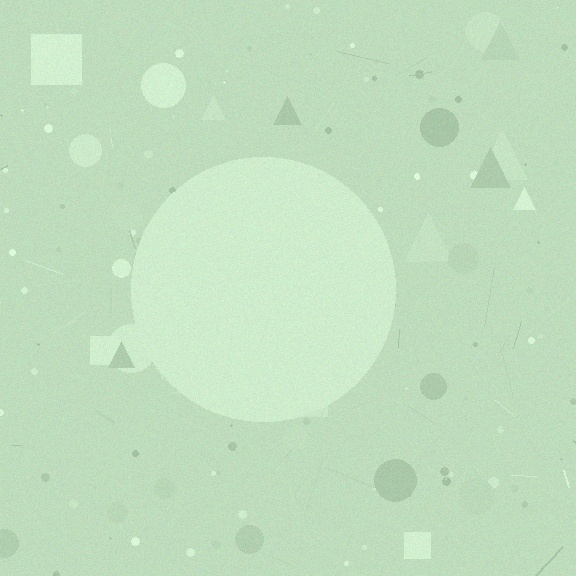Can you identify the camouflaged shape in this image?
The camouflaged shape is a circle.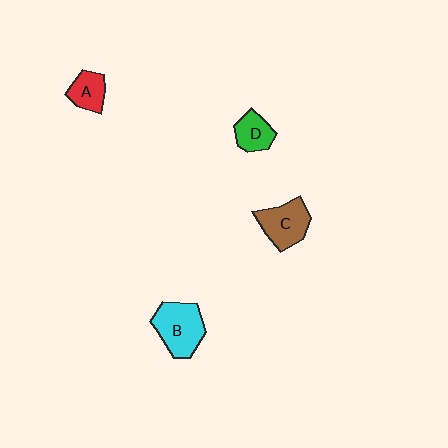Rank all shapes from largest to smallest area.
From largest to smallest: B (cyan), C (brown), A (red), D (green).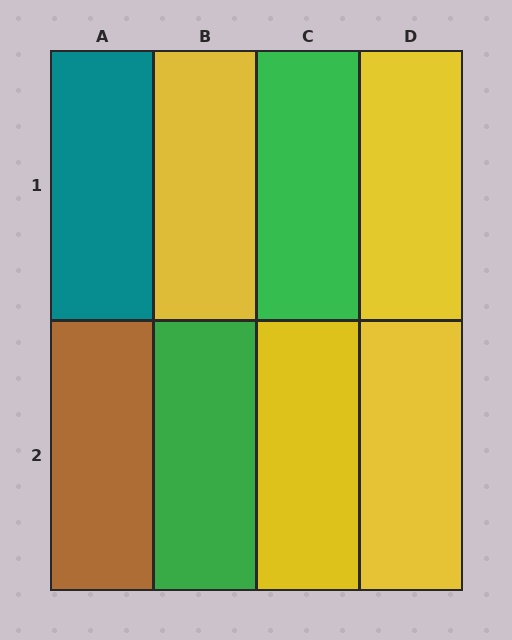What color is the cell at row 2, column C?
Yellow.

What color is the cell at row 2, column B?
Green.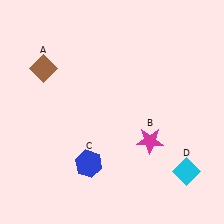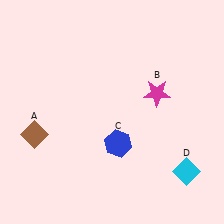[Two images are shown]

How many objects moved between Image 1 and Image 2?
3 objects moved between the two images.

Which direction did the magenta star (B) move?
The magenta star (B) moved up.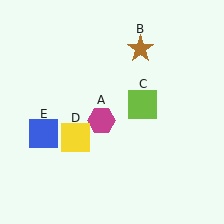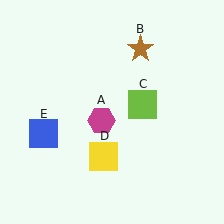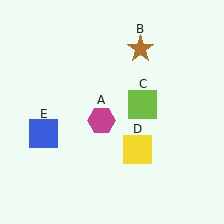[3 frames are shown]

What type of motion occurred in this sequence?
The yellow square (object D) rotated counterclockwise around the center of the scene.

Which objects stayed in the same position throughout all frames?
Magenta hexagon (object A) and brown star (object B) and lime square (object C) and blue square (object E) remained stationary.